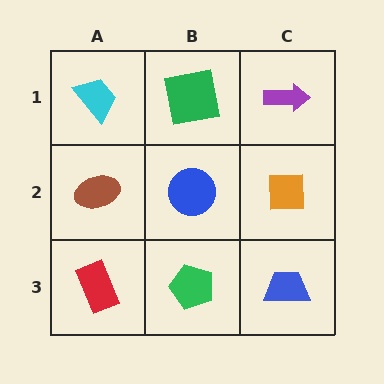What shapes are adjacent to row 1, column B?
A blue circle (row 2, column B), a cyan trapezoid (row 1, column A), a purple arrow (row 1, column C).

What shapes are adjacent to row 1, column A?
A brown ellipse (row 2, column A), a green square (row 1, column B).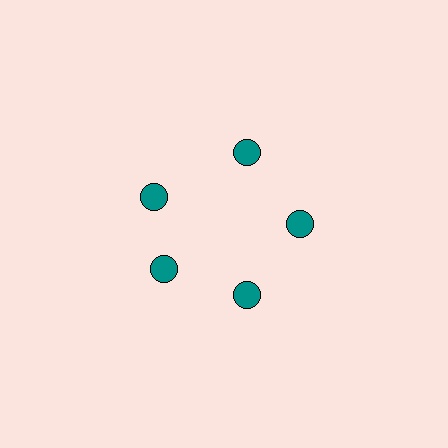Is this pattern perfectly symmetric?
No. The 5 teal circles are arranged in a ring, but one element near the 10 o'clock position is rotated out of alignment along the ring, breaking the 5-fold rotational symmetry.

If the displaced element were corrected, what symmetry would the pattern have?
It would have 5-fold rotational symmetry — the pattern would map onto itself every 72 degrees.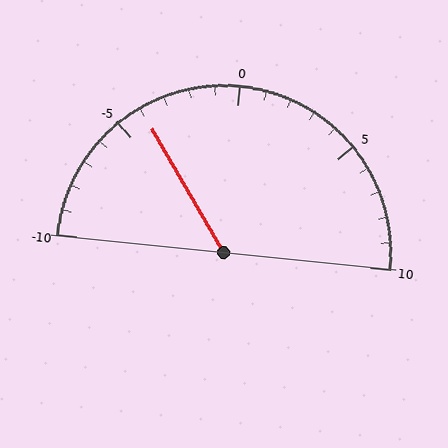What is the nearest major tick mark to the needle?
The nearest major tick mark is -5.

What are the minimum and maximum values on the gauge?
The gauge ranges from -10 to 10.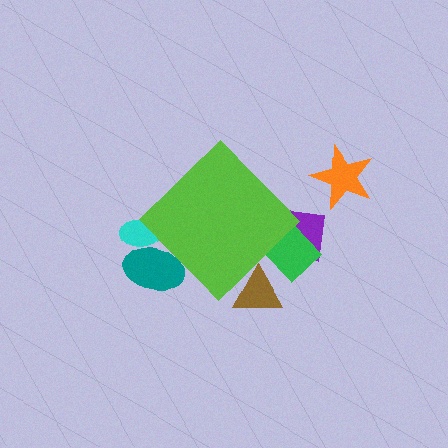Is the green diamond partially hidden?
Yes, the green diamond is partially hidden behind the lime diamond.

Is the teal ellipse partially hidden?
Yes, the teal ellipse is partially hidden behind the lime diamond.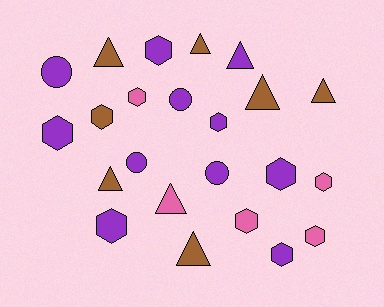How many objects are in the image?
There are 23 objects.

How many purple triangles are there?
There is 1 purple triangle.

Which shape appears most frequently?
Hexagon, with 11 objects.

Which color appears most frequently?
Purple, with 11 objects.